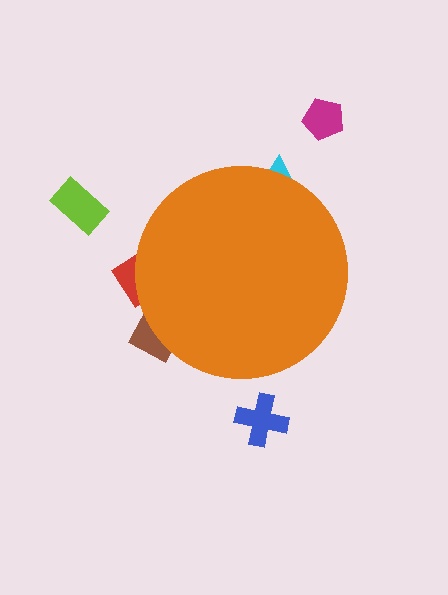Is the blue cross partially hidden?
No, the blue cross is fully visible.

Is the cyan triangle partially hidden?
Yes, the cyan triangle is partially hidden behind the orange circle.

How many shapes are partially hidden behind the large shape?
3 shapes are partially hidden.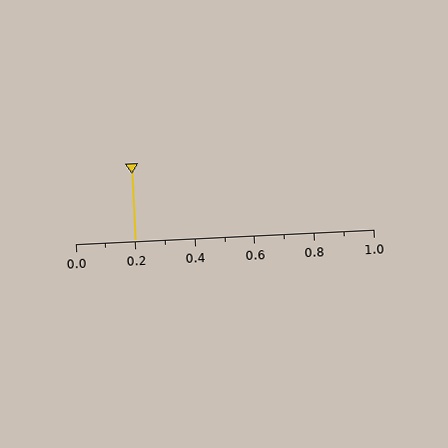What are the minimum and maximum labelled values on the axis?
The axis runs from 0.0 to 1.0.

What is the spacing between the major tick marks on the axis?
The major ticks are spaced 0.2 apart.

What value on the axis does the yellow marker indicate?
The marker indicates approximately 0.2.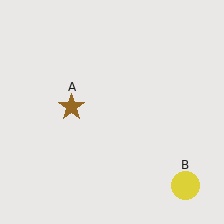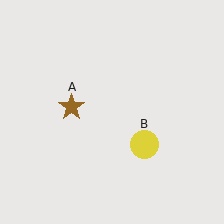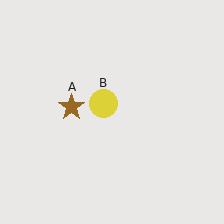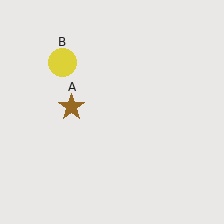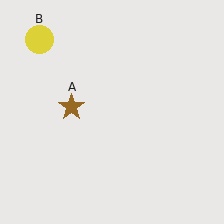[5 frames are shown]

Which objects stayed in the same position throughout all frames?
Brown star (object A) remained stationary.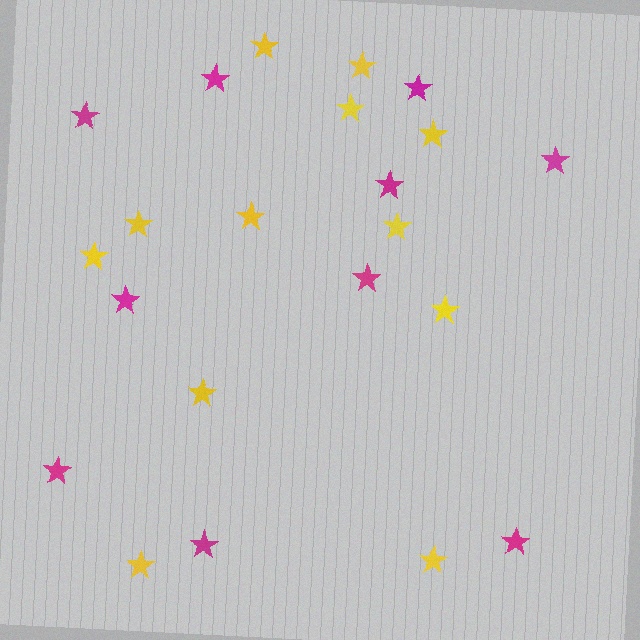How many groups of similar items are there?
There are 2 groups: one group of yellow stars (12) and one group of magenta stars (10).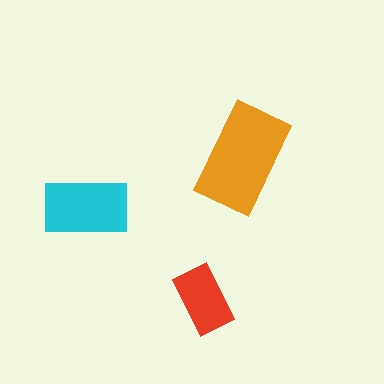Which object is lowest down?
The red rectangle is bottommost.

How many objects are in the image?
There are 3 objects in the image.